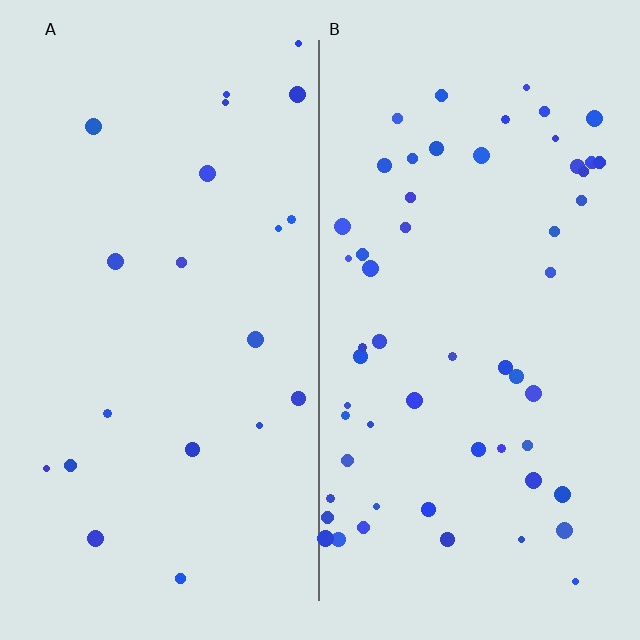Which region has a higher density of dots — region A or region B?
B (the right).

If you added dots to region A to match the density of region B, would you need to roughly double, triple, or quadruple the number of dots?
Approximately triple.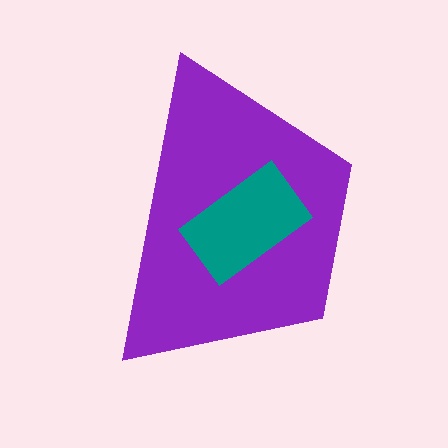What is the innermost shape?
The teal rectangle.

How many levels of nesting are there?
2.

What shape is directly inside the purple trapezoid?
The teal rectangle.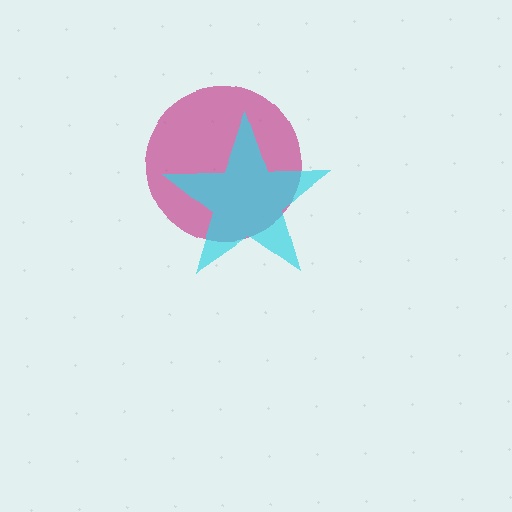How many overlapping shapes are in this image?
There are 2 overlapping shapes in the image.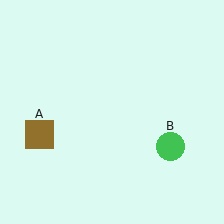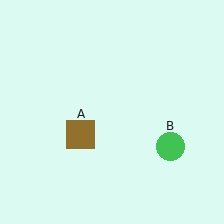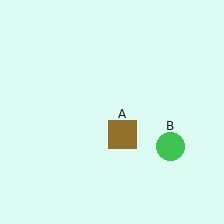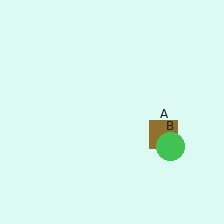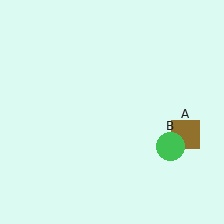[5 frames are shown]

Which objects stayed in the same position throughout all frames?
Green circle (object B) remained stationary.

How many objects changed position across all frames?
1 object changed position: brown square (object A).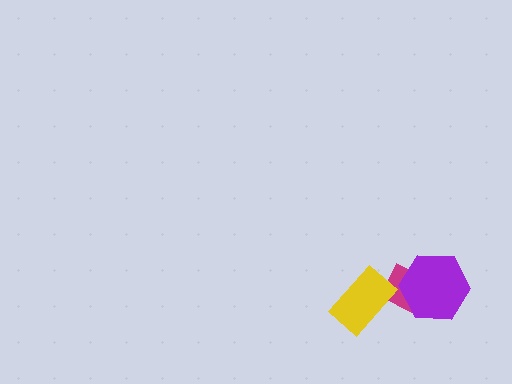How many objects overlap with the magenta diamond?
2 objects overlap with the magenta diamond.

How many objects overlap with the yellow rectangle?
1 object overlaps with the yellow rectangle.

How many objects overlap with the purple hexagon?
1 object overlaps with the purple hexagon.